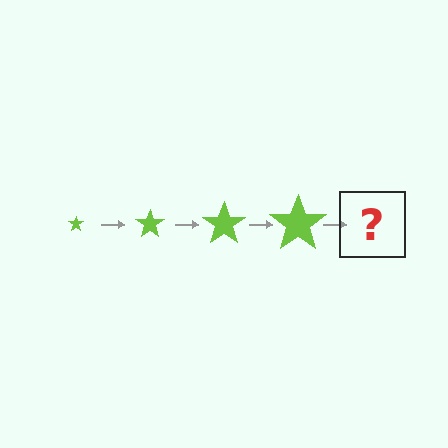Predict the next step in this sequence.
The next step is a lime star, larger than the previous one.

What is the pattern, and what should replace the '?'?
The pattern is that the star gets progressively larger each step. The '?' should be a lime star, larger than the previous one.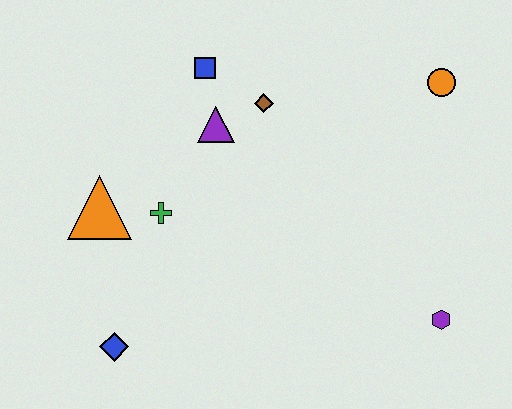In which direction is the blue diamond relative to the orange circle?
The blue diamond is to the left of the orange circle.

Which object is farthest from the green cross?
The orange circle is farthest from the green cross.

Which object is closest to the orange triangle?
The green cross is closest to the orange triangle.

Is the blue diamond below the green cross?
Yes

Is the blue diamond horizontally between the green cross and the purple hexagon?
No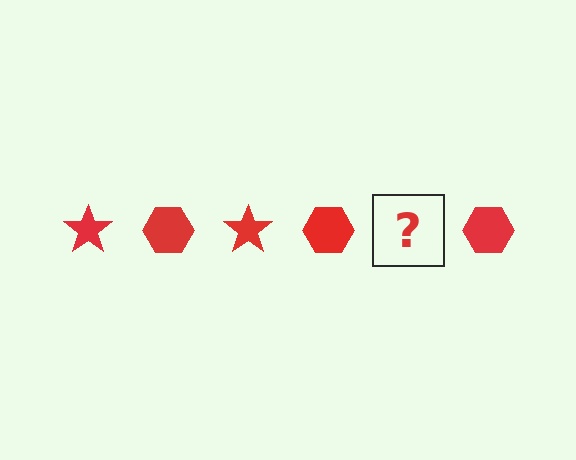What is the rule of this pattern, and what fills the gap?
The rule is that the pattern cycles through star, hexagon shapes in red. The gap should be filled with a red star.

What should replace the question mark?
The question mark should be replaced with a red star.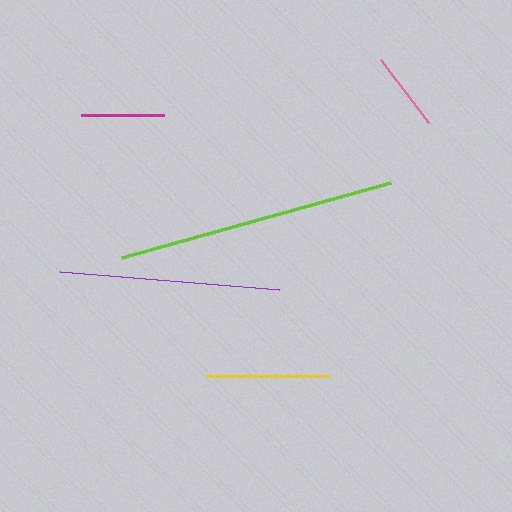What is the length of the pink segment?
The pink segment is approximately 79 pixels long.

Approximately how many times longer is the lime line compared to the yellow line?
The lime line is approximately 2.3 times the length of the yellow line.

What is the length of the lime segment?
The lime segment is approximately 280 pixels long.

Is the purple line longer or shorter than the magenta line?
The purple line is longer than the magenta line.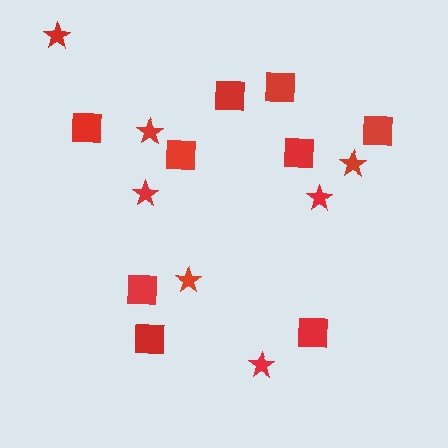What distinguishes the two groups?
There are 2 groups: one group of stars (7) and one group of squares (9).